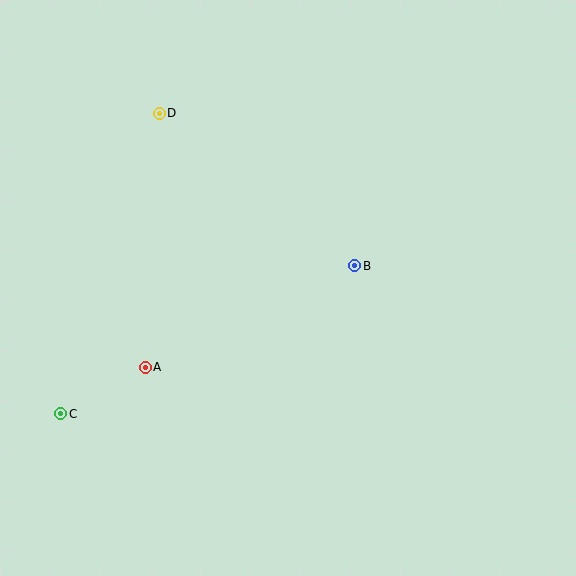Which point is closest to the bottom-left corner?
Point C is closest to the bottom-left corner.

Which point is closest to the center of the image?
Point B at (355, 266) is closest to the center.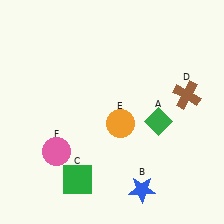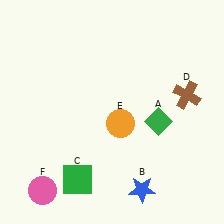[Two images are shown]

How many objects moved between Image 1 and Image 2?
1 object moved between the two images.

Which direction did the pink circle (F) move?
The pink circle (F) moved down.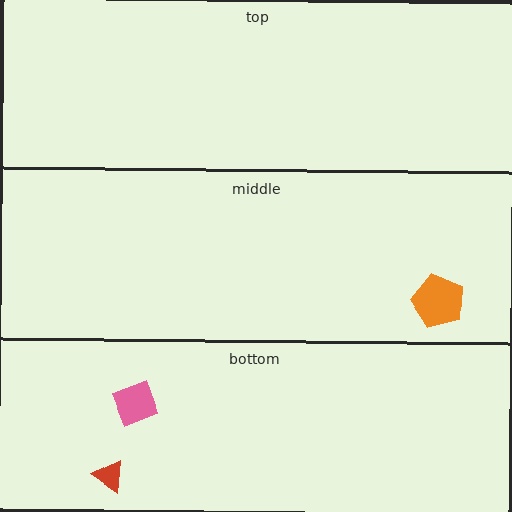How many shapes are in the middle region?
1.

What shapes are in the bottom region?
The red triangle, the pink diamond.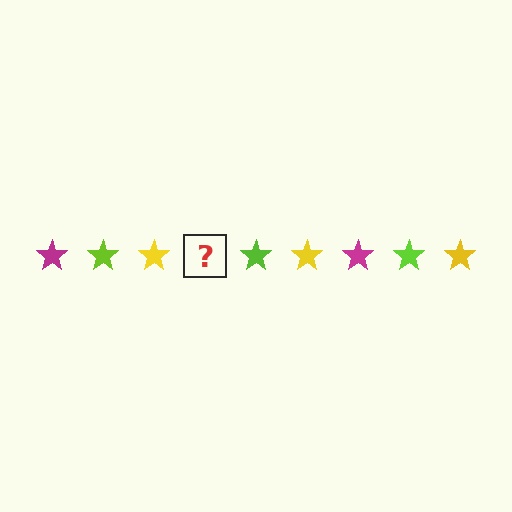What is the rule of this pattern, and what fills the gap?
The rule is that the pattern cycles through magenta, lime, yellow stars. The gap should be filled with a magenta star.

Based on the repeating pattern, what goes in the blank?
The blank should be a magenta star.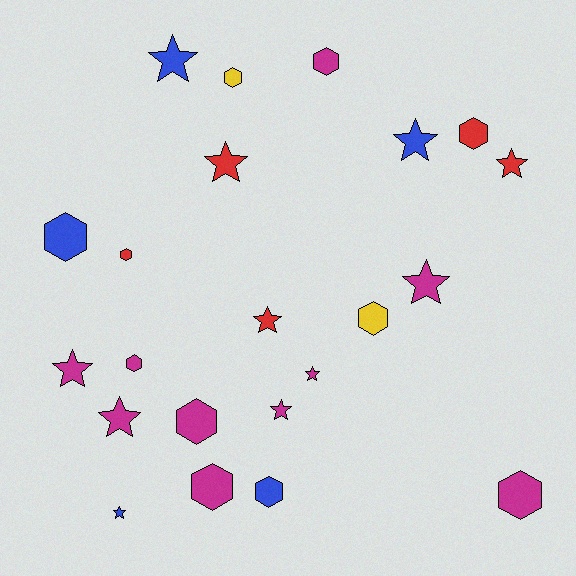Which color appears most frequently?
Magenta, with 10 objects.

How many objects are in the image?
There are 22 objects.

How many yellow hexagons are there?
There are 2 yellow hexagons.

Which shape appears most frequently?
Hexagon, with 11 objects.